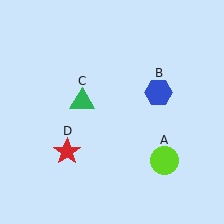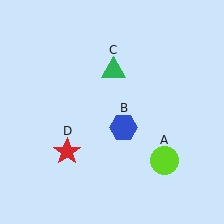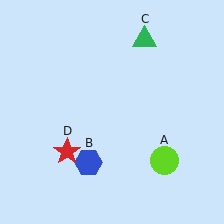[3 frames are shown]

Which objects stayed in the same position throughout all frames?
Lime circle (object A) and red star (object D) remained stationary.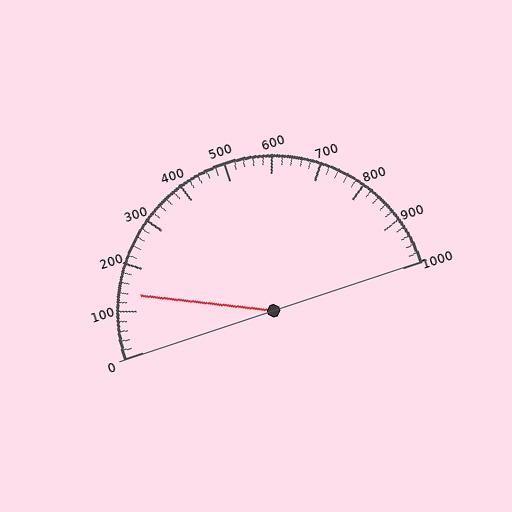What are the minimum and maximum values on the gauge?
The gauge ranges from 0 to 1000.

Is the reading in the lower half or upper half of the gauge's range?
The reading is in the lower half of the range (0 to 1000).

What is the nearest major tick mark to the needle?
The nearest major tick mark is 100.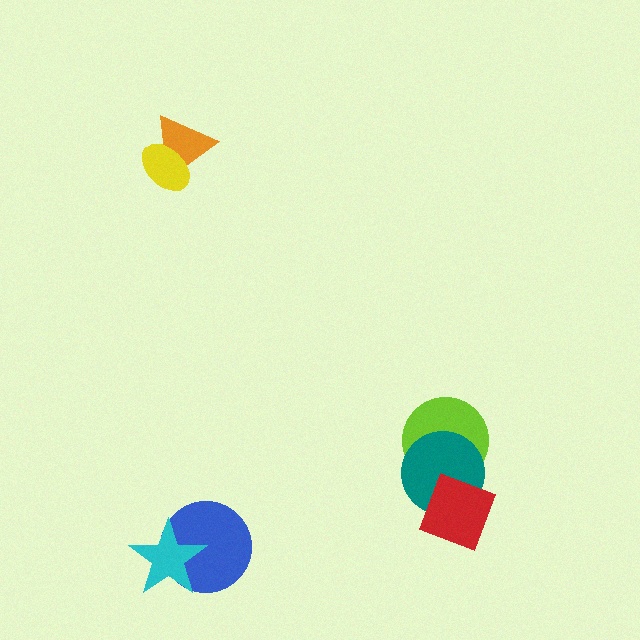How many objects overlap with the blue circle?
1 object overlaps with the blue circle.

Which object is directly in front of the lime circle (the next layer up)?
The teal circle is directly in front of the lime circle.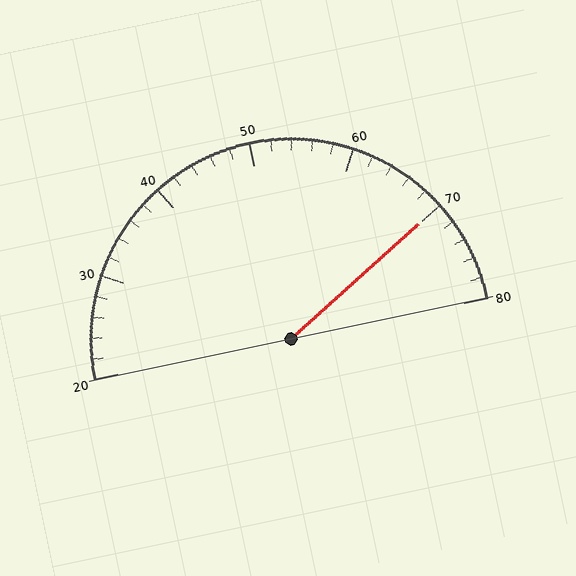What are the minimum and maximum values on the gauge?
The gauge ranges from 20 to 80.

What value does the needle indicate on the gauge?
The needle indicates approximately 70.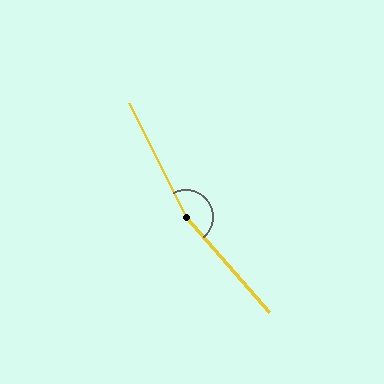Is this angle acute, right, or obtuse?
It is obtuse.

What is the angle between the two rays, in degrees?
Approximately 166 degrees.